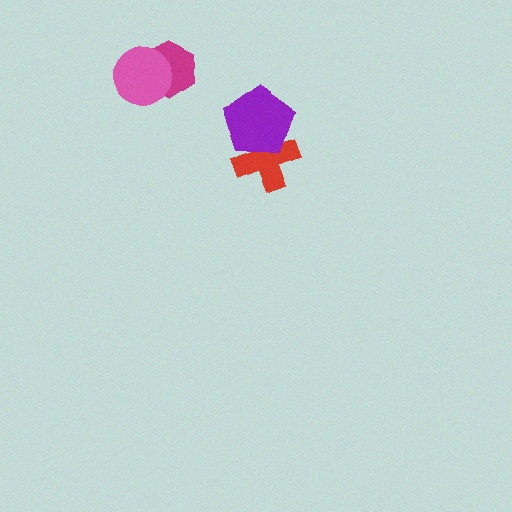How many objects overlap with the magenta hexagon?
1 object overlaps with the magenta hexagon.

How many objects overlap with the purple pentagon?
1 object overlaps with the purple pentagon.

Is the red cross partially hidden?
Yes, it is partially covered by another shape.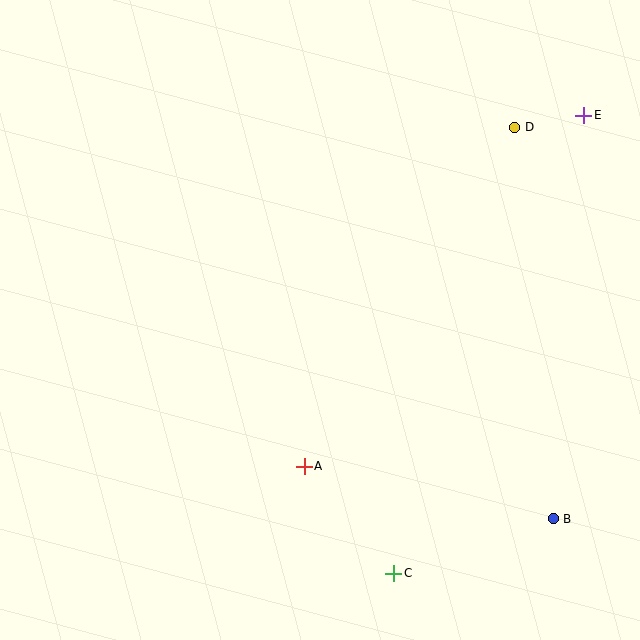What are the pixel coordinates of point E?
Point E is at (584, 115).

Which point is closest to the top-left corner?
Point D is closest to the top-left corner.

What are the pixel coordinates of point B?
Point B is at (553, 519).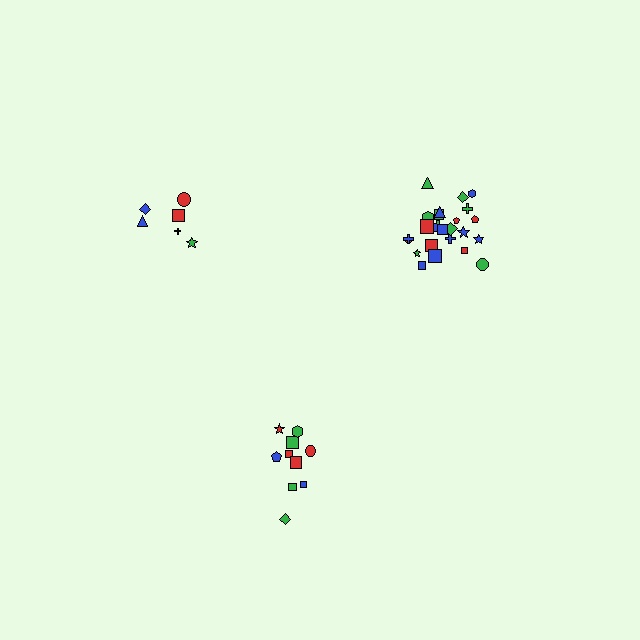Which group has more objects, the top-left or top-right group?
The top-right group.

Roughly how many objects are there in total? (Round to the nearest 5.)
Roughly 40 objects in total.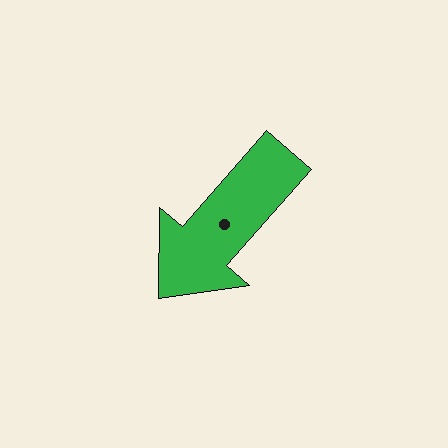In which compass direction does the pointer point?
Southwest.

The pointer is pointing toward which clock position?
Roughly 7 o'clock.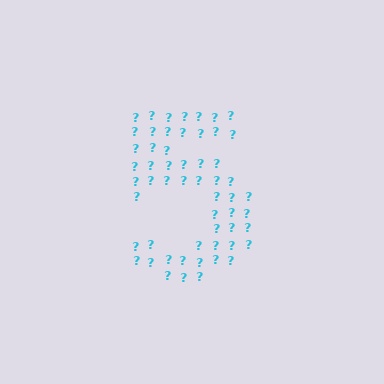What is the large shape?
The large shape is the digit 5.